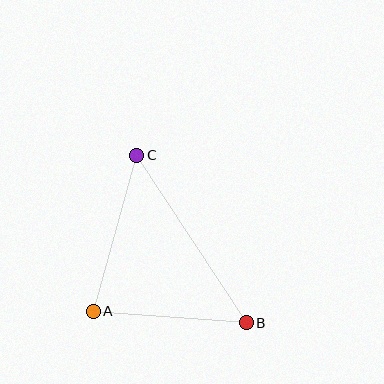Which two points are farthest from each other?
Points B and C are farthest from each other.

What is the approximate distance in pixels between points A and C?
The distance between A and C is approximately 162 pixels.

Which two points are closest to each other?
Points A and B are closest to each other.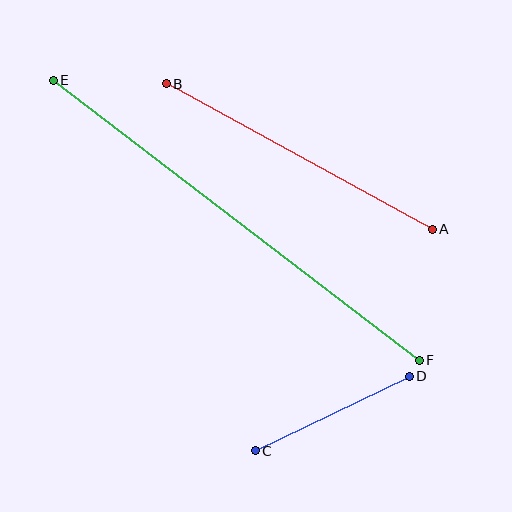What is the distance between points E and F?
The distance is approximately 461 pixels.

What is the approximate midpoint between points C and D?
The midpoint is at approximately (332, 414) pixels.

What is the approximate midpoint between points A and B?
The midpoint is at approximately (299, 156) pixels.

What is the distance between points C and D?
The distance is approximately 171 pixels.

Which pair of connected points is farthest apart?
Points E and F are farthest apart.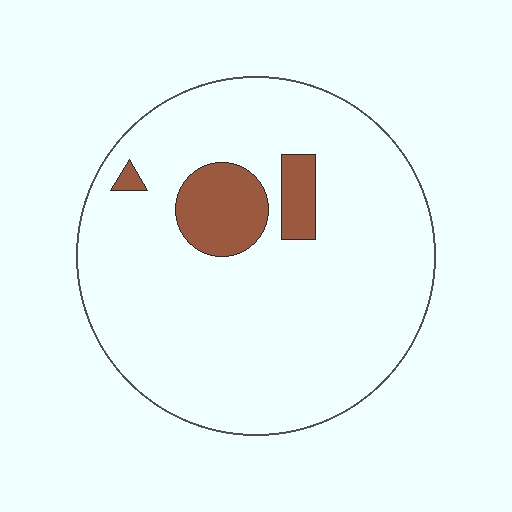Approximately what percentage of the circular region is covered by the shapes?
Approximately 10%.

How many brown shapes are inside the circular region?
3.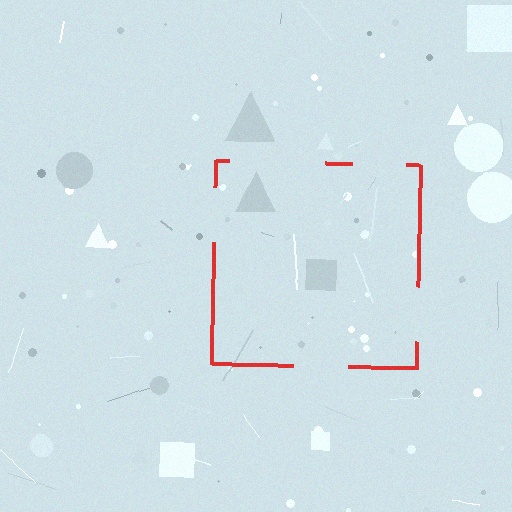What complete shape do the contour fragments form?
The contour fragments form a square.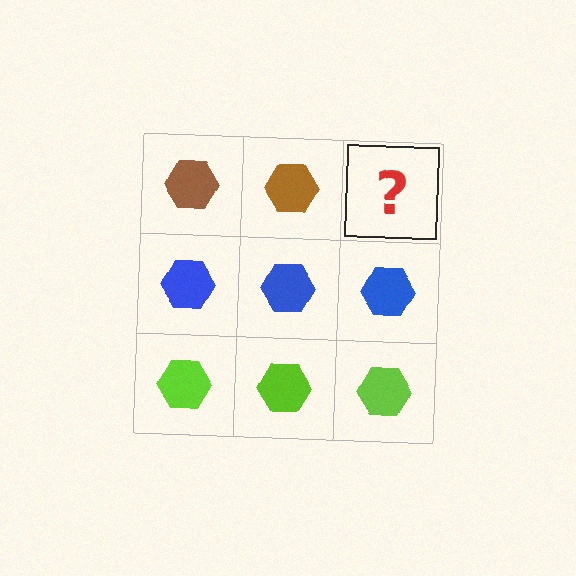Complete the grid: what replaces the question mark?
The question mark should be replaced with a brown hexagon.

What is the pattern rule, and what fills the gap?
The rule is that each row has a consistent color. The gap should be filled with a brown hexagon.